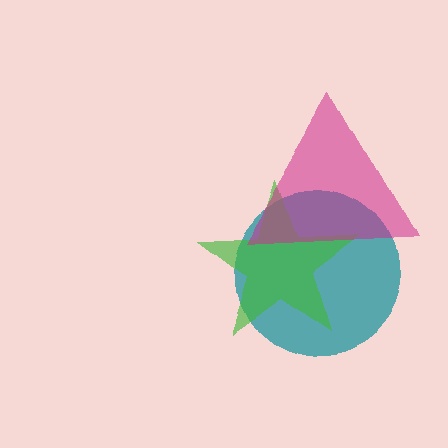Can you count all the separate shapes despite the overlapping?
Yes, there are 3 separate shapes.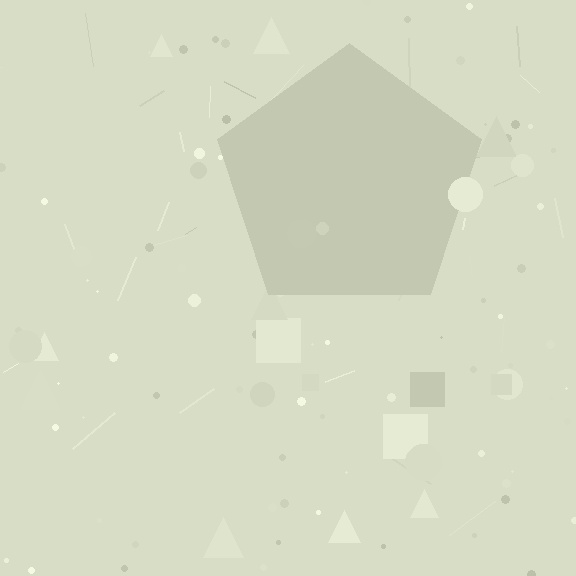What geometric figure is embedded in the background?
A pentagon is embedded in the background.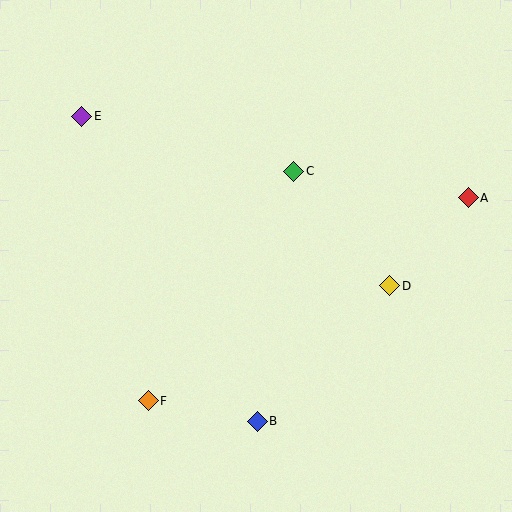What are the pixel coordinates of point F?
Point F is at (148, 401).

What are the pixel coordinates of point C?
Point C is at (294, 171).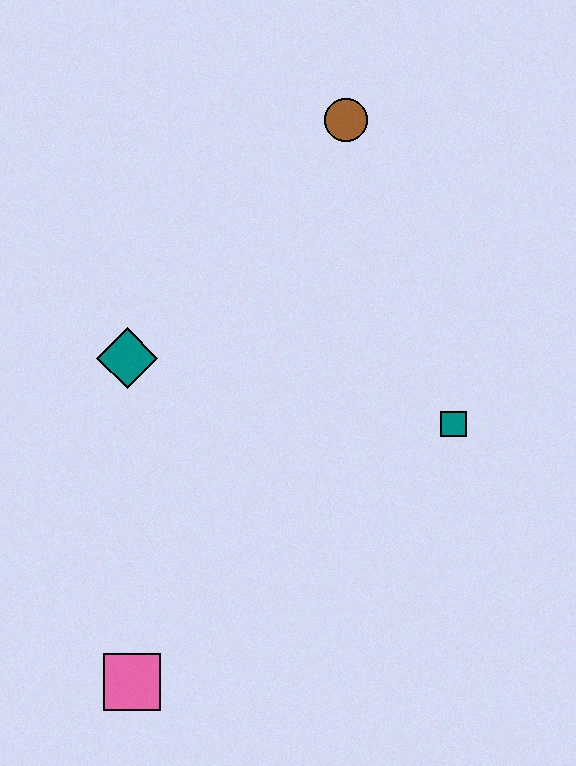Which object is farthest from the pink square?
The brown circle is farthest from the pink square.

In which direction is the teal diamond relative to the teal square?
The teal diamond is to the left of the teal square.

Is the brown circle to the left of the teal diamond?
No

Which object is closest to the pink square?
The teal diamond is closest to the pink square.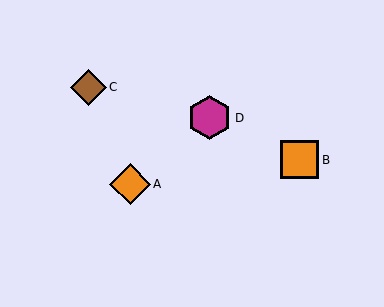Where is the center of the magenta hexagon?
The center of the magenta hexagon is at (210, 118).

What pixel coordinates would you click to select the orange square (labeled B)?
Click at (300, 160) to select the orange square B.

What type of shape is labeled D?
Shape D is a magenta hexagon.